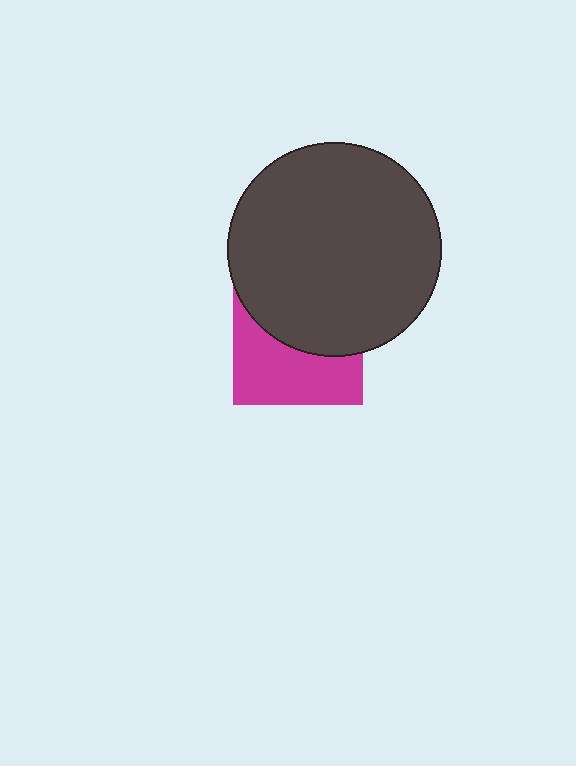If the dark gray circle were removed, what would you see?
You would see the complete magenta square.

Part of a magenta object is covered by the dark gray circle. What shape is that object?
It is a square.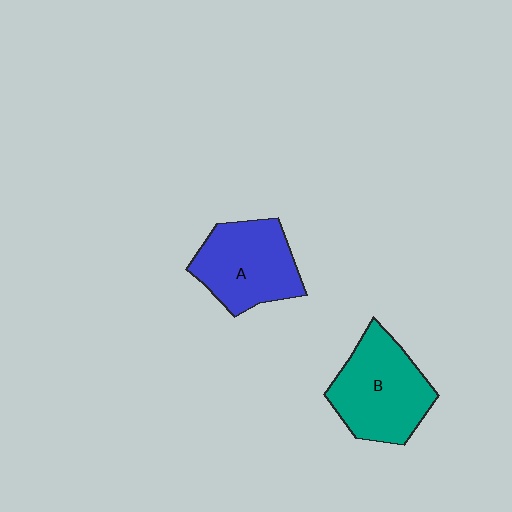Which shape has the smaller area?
Shape A (blue).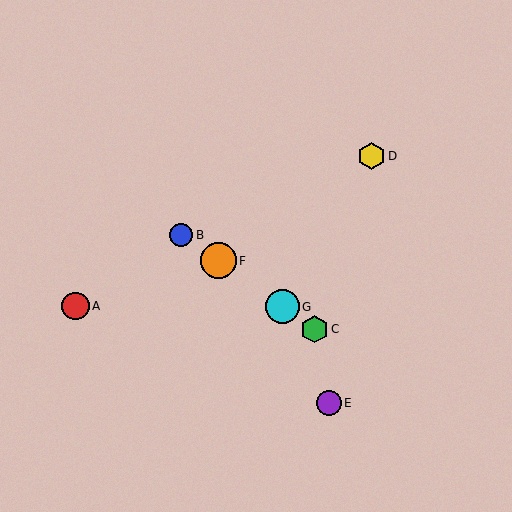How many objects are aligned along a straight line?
4 objects (B, C, F, G) are aligned along a straight line.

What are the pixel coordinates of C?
Object C is at (314, 329).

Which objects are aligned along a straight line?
Objects B, C, F, G are aligned along a straight line.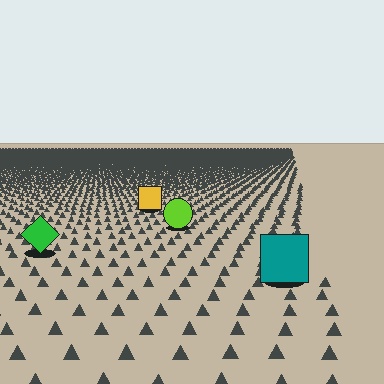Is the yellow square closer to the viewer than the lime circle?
No. The lime circle is closer — you can tell from the texture gradient: the ground texture is coarser near it.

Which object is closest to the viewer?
The teal square is closest. The texture marks near it are larger and more spread out.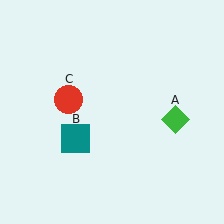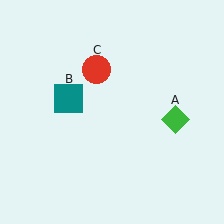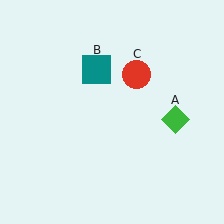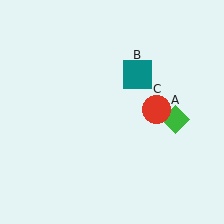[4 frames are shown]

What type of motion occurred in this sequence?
The teal square (object B), red circle (object C) rotated clockwise around the center of the scene.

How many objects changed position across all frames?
2 objects changed position: teal square (object B), red circle (object C).